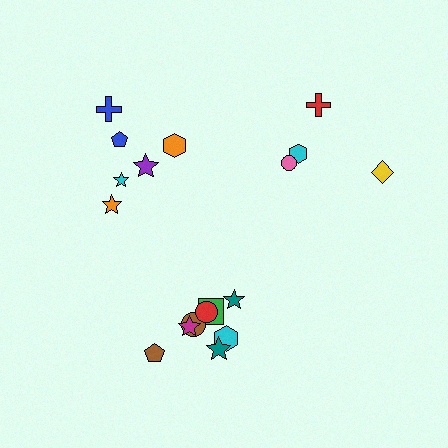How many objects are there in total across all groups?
There are 18 objects.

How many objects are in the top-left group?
There are 6 objects.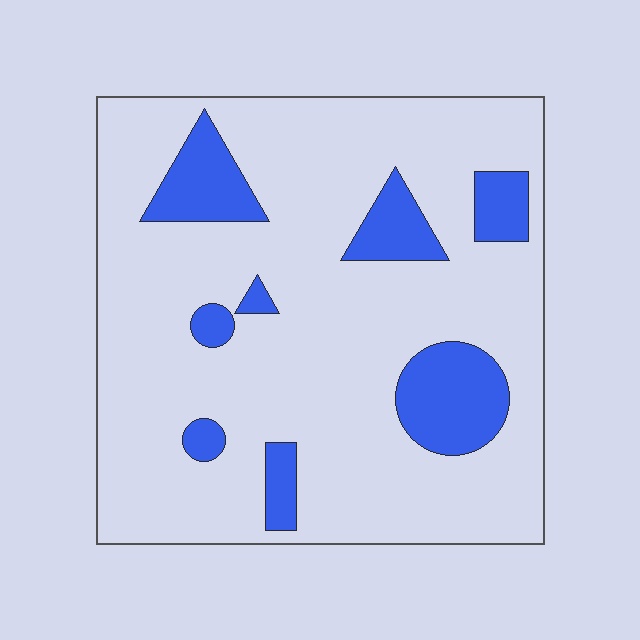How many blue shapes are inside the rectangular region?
8.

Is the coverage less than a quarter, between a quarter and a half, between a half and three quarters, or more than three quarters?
Less than a quarter.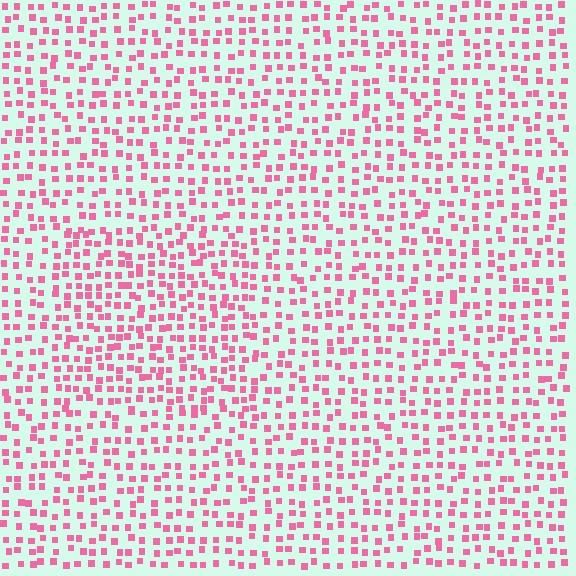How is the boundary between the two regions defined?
The boundary is defined by a change in element density (approximately 1.4x ratio). All elements are the same color, size, and shape.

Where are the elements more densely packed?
The elements are more densely packed inside the rectangle boundary.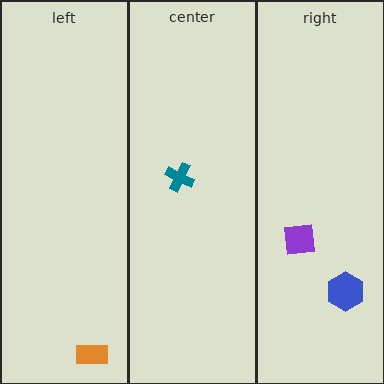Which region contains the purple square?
The right region.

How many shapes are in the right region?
2.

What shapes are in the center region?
The teal cross.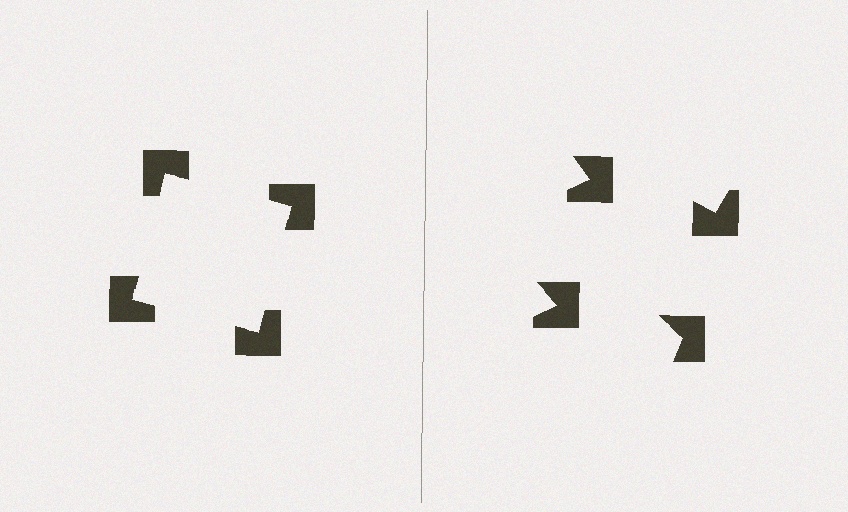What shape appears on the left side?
An illusory square.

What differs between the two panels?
The notched squares are positioned identically on both sides; only the wedge orientations differ. On the left they align to a square; on the right they are misaligned.